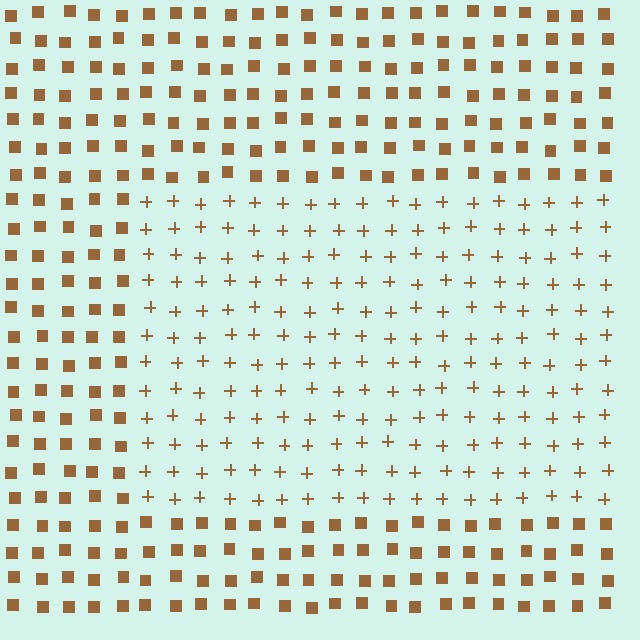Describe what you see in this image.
The image is filled with small brown elements arranged in a uniform grid. A rectangle-shaped region contains plus signs, while the surrounding area contains squares. The boundary is defined purely by the change in element shape.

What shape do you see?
I see a rectangle.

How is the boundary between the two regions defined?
The boundary is defined by a change in element shape: plus signs inside vs. squares outside. All elements share the same color and spacing.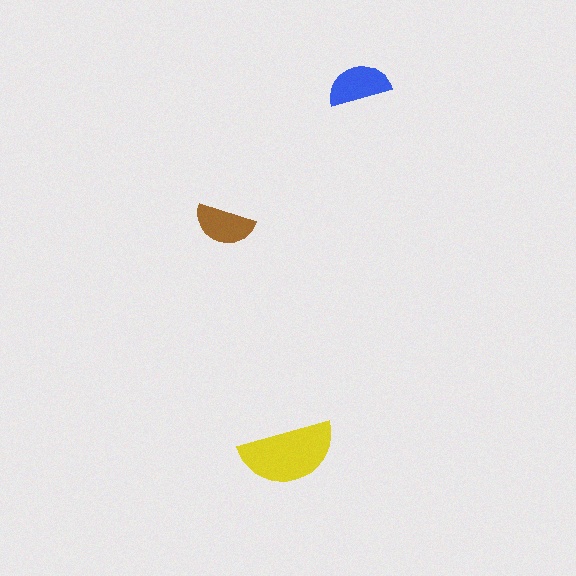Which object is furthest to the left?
The brown semicircle is leftmost.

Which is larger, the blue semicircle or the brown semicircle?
The blue one.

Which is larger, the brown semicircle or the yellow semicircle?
The yellow one.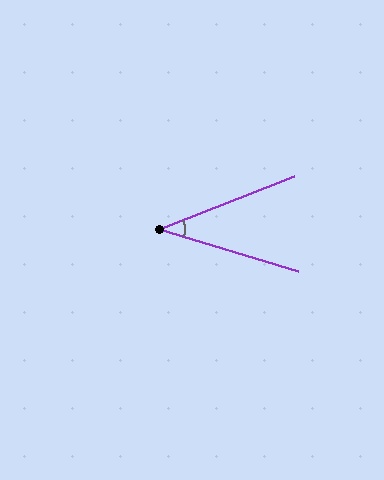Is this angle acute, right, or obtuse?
It is acute.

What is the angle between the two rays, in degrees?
Approximately 38 degrees.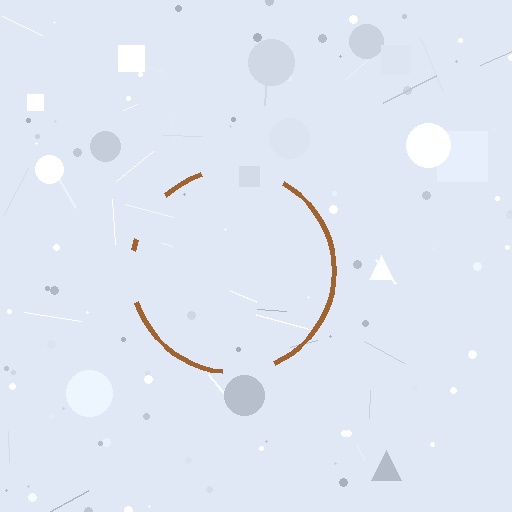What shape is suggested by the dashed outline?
The dashed outline suggests a circle.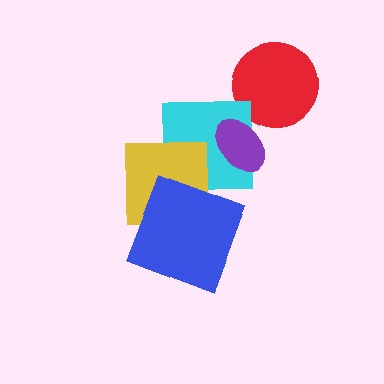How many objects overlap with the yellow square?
2 objects overlap with the yellow square.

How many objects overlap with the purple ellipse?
1 object overlaps with the purple ellipse.